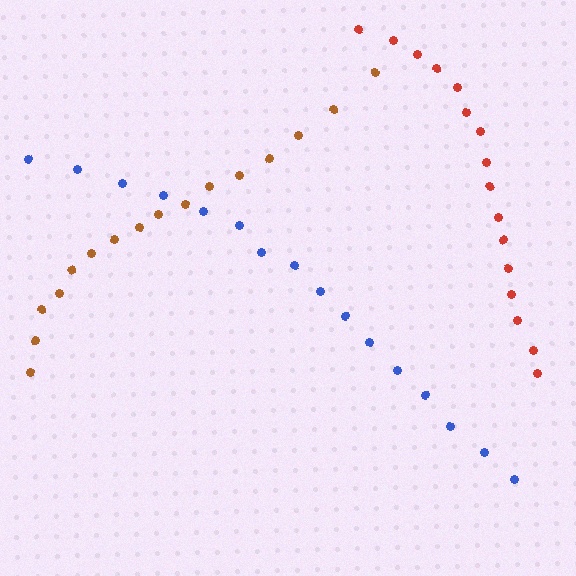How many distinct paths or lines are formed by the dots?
There are 3 distinct paths.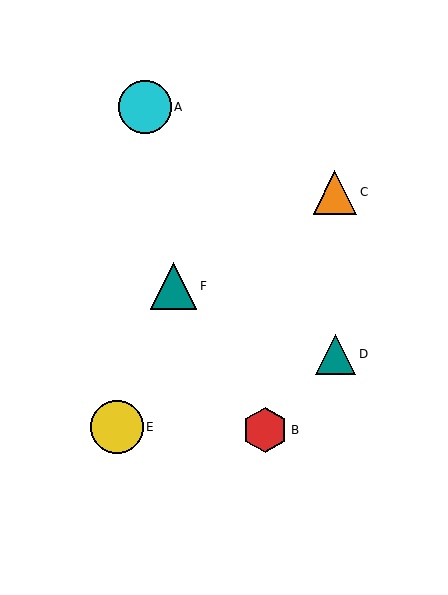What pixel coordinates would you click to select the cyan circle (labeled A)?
Click at (145, 107) to select the cyan circle A.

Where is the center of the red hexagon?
The center of the red hexagon is at (265, 430).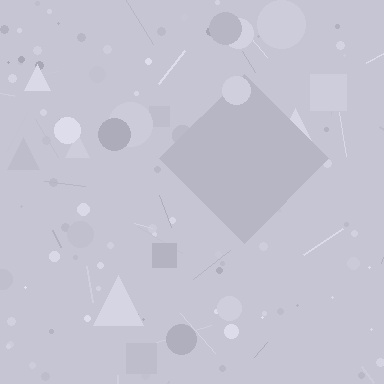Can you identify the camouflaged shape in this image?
The camouflaged shape is a diamond.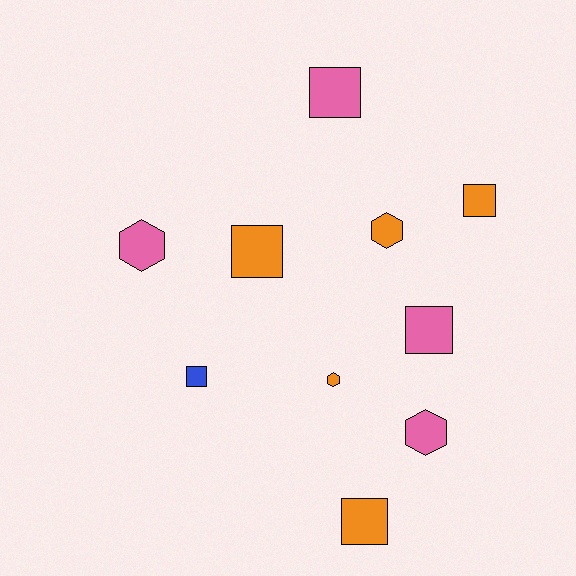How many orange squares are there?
There are 3 orange squares.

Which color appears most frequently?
Orange, with 5 objects.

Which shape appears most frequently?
Square, with 6 objects.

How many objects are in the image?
There are 10 objects.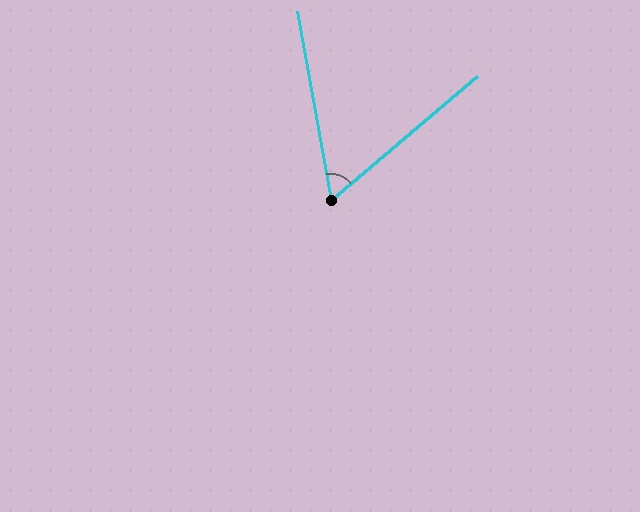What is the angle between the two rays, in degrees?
Approximately 60 degrees.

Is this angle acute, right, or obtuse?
It is acute.